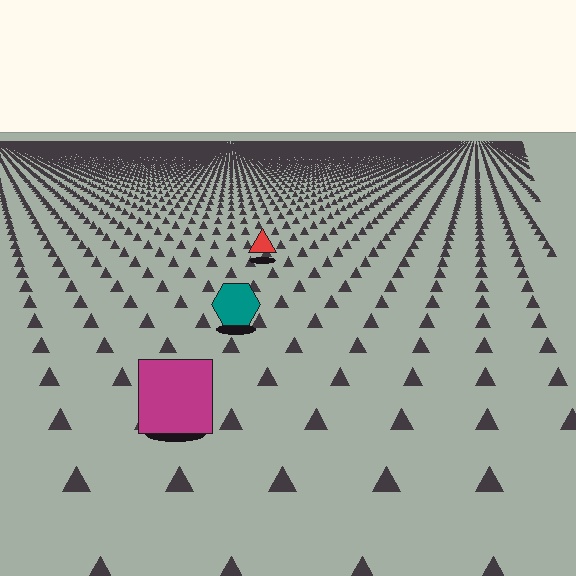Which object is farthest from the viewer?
The red triangle is farthest from the viewer. It appears smaller and the ground texture around it is denser.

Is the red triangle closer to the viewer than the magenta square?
No. The magenta square is closer — you can tell from the texture gradient: the ground texture is coarser near it.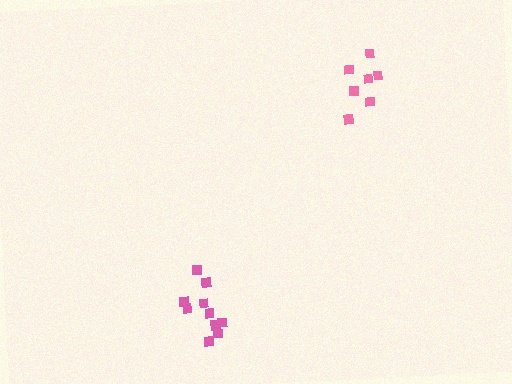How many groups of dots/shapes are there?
There are 2 groups.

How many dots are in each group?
Group 1: 11 dots, Group 2: 7 dots (18 total).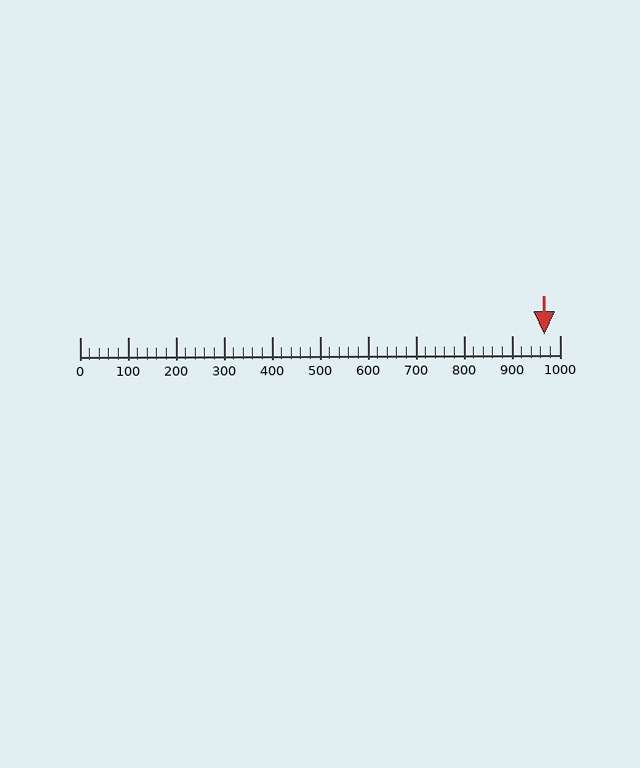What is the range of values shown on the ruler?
The ruler shows values from 0 to 1000.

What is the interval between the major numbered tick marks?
The major tick marks are spaced 100 units apart.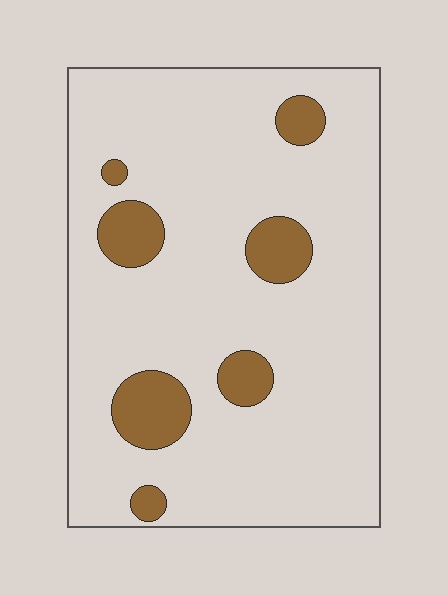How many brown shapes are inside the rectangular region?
7.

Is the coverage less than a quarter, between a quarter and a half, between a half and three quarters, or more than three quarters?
Less than a quarter.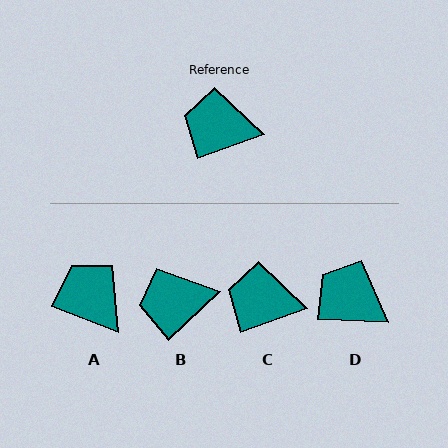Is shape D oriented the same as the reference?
No, it is off by about 23 degrees.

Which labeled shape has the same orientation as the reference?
C.